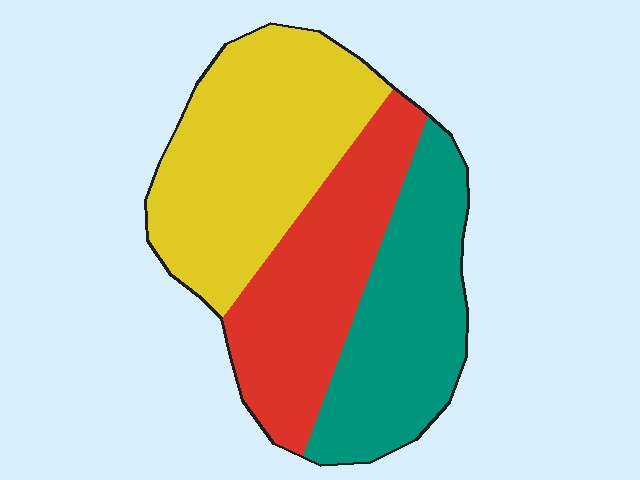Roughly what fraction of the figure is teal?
Teal covers around 30% of the figure.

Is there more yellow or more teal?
Yellow.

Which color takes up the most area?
Yellow, at roughly 40%.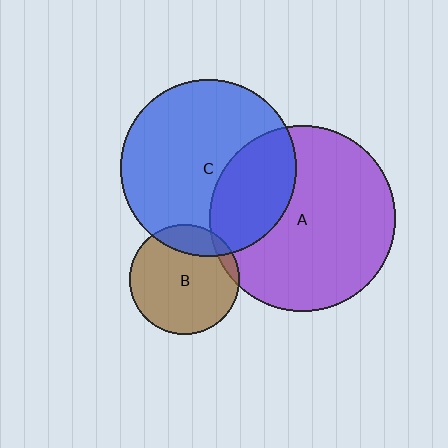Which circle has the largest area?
Circle A (purple).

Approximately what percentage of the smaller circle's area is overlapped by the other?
Approximately 30%.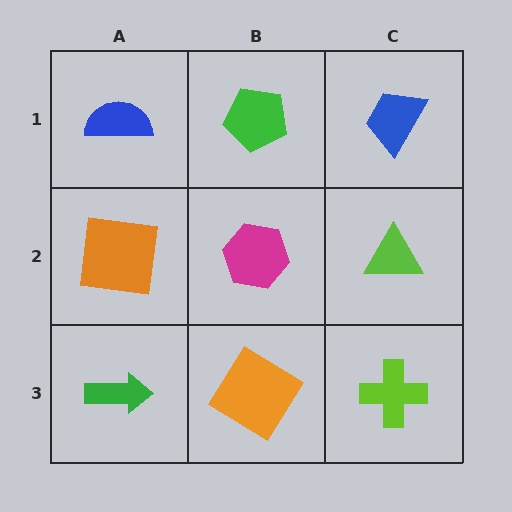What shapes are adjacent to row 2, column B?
A green pentagon (row 1, column B), an orange diamond (row 3, column B), an orange square (row 2, column A), a lime triangle (row 2, column C).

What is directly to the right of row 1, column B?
A blue trapezoid.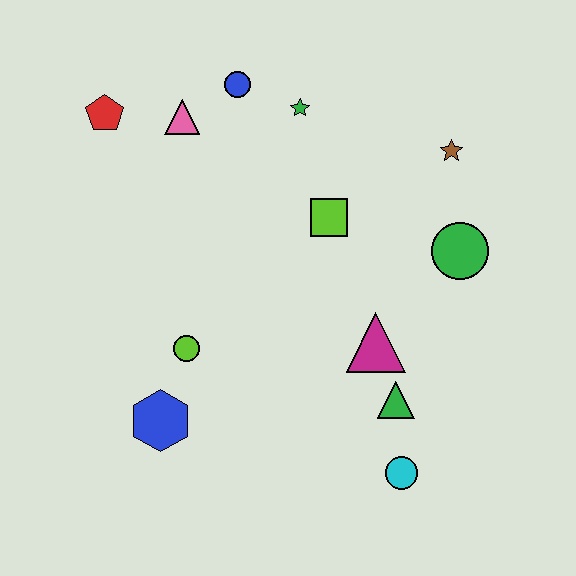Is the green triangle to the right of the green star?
Yes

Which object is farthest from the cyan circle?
The red pentagon is farthest from the cyan circle.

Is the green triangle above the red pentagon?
No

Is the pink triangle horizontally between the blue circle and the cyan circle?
No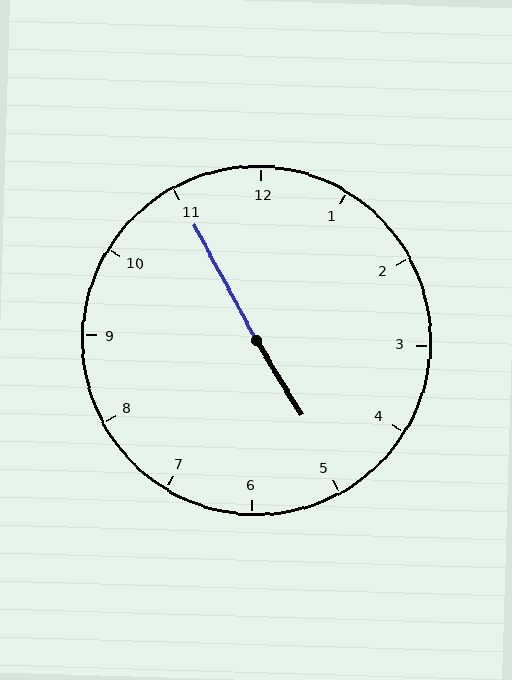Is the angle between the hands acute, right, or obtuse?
It is obtuse.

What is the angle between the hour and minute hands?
Approximately 178 degrees.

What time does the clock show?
4:55.